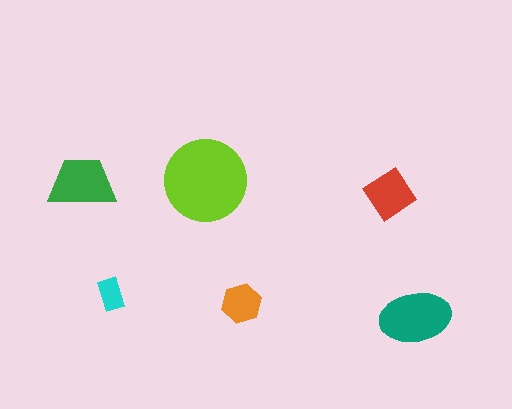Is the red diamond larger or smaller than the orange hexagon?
Larger.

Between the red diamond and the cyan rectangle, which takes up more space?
The red diamond.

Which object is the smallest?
The cyan rectangle.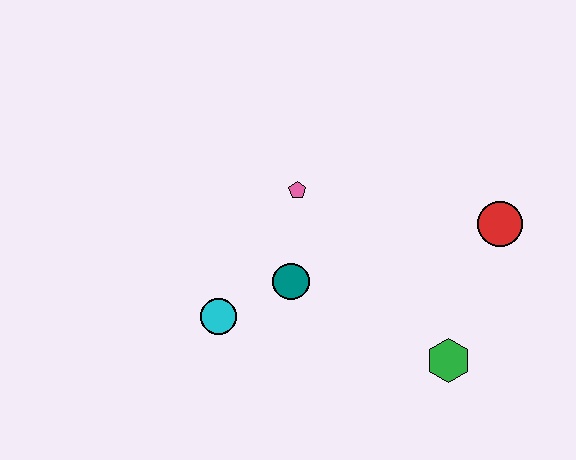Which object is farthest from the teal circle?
The red circle is farthest from the teal circle.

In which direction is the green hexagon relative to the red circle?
The green hexagon is below the red circle.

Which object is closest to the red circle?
The green hexagon is closest to the red circle.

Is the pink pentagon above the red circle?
Yes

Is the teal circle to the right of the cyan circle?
Yes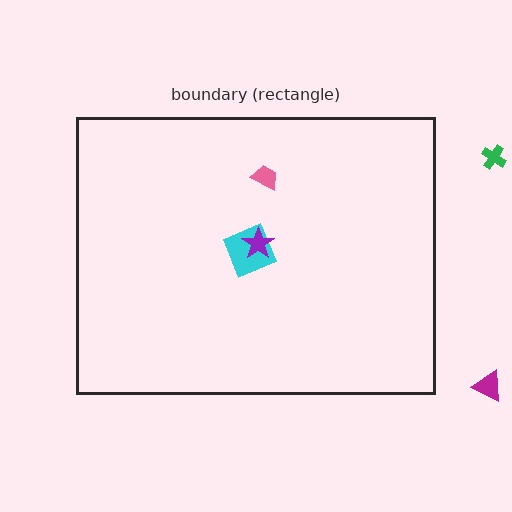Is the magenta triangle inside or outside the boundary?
Outside.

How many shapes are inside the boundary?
3 inside, 2 outside.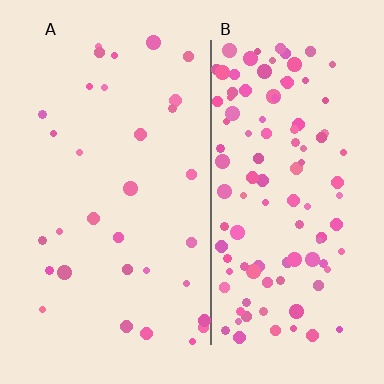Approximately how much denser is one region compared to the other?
Approximately 3.5× — region B over region A.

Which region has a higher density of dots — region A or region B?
B (the right).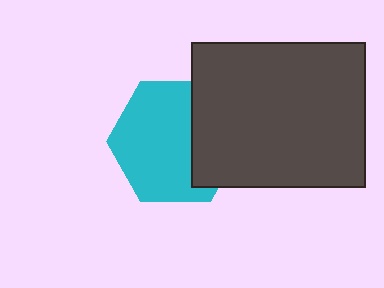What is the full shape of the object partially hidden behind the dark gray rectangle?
The partially hidden object is a cyan hexagon.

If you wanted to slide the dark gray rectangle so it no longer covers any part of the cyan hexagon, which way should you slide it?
Slide it right — that is the most direct way to separate the two shapes.